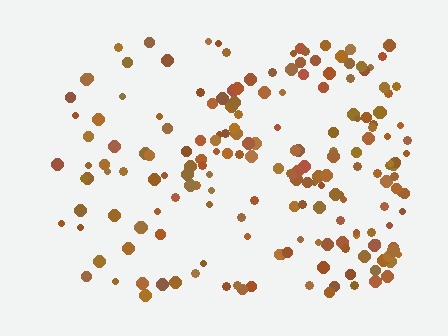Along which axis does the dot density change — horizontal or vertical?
Horizontal.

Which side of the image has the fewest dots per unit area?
The left.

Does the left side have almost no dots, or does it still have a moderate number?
Still a moderate number, just noticeably fewer than the right.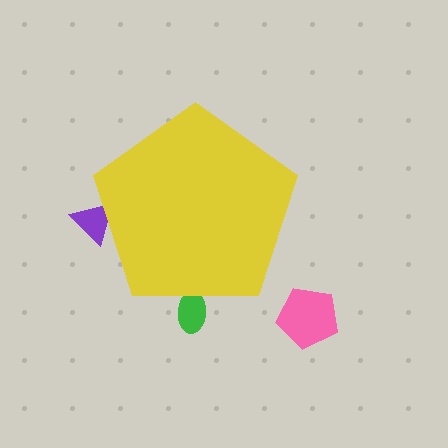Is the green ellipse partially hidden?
Yes, the green ellipse is partially hidden behind the yellow pentagon.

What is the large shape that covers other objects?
A yellow pentagon.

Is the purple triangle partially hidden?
Yes, the purple triangle is partially hidden behind the yellow pentagon.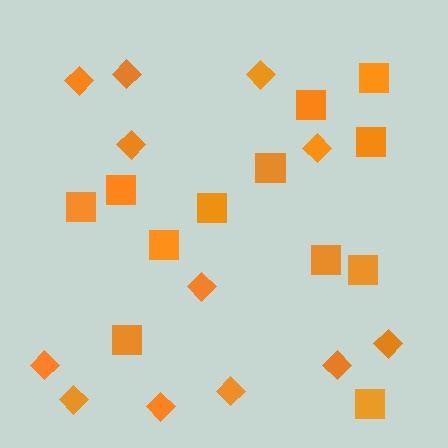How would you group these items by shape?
There are 2 groups: one group of squares (12) and one group of diamonds (12).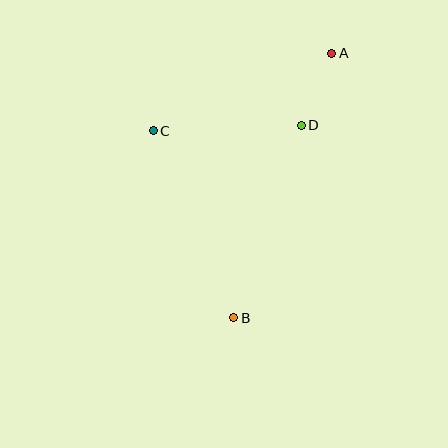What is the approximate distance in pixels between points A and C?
The distance between A and C is approximately 194 pixels.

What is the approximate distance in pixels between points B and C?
The distance between B and C is approximately 203 pixels.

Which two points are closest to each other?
Points A and D are closest to each other.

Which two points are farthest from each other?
Points A and B are farthest from each other.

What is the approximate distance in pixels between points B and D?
The distance between B and D is approximately 204 pixels.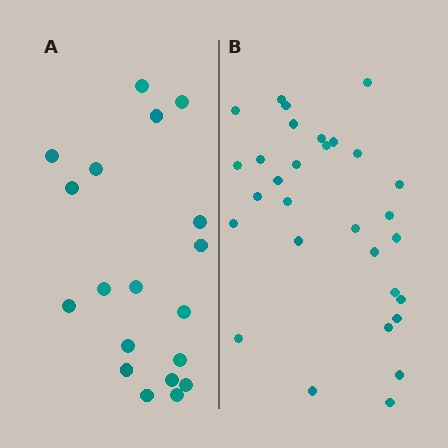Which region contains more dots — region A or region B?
Region B (the right region) has more dots.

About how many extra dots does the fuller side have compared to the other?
Region B has roughly 12 or so more dots than region A.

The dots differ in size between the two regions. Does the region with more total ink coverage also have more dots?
No. Region A has more total ink coverage because its dots are larger, but region B actually contains more individual dots. Total area can be misleading — the number of items is what matters here.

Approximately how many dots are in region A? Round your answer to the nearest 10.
About 20 dots. (The exact count is 19, which rounds to 20.)